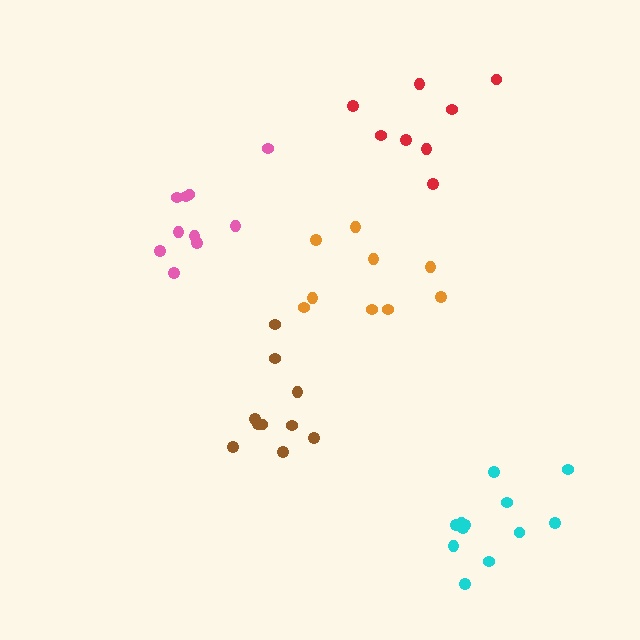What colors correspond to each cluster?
The clusters are colored: red, pink, orange, cyan, brown.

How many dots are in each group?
Group 1: 8 dots, Group 2: 10 dots, Group 3: 9 dots, Group 4: 12 dots, Group 5: 10 dots (49 total).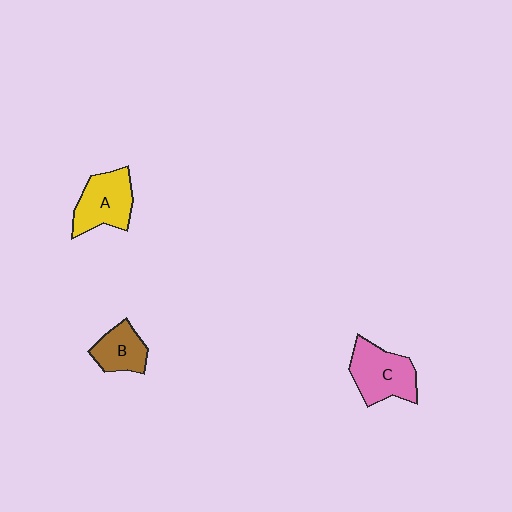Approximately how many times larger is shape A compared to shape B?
Approximately 1.4 times.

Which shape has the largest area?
Shape C (pink).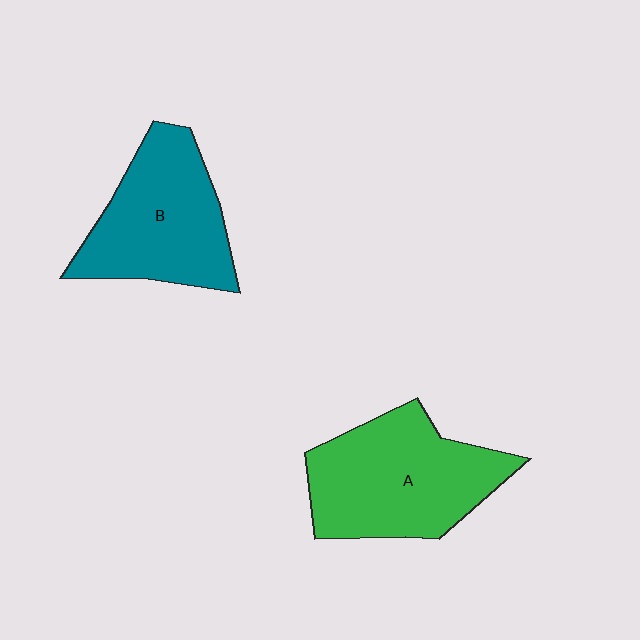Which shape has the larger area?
Shape A (green).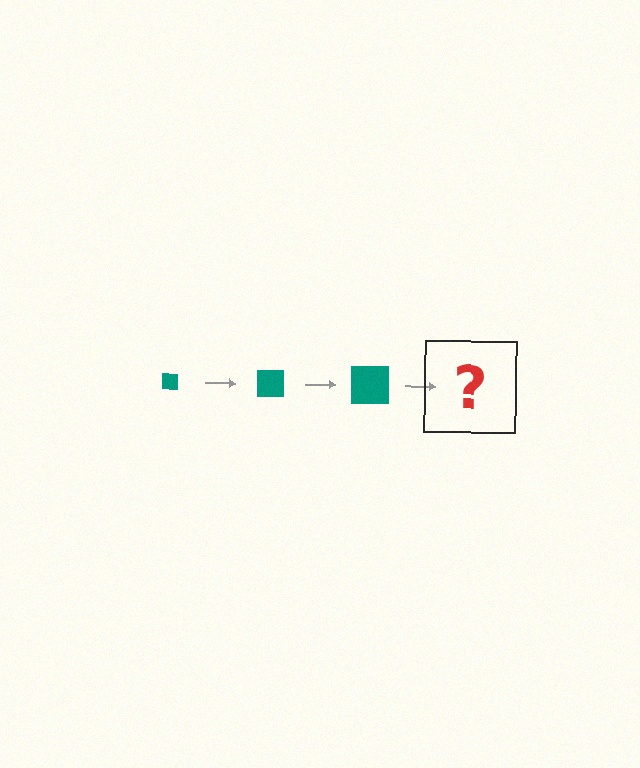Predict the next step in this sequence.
The next step is a teal square, larger than the previous one.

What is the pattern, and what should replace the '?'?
The pattern is that the square gets progressively larger each step. The '?' should be a teal square, larger than the previous one.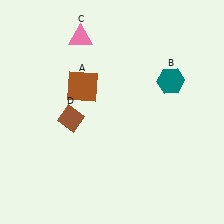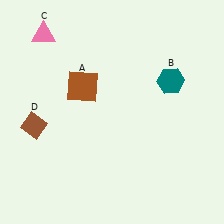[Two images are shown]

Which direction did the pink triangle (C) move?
The pink triangle (C) moved left.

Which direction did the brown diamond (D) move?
The brown diamond (D) moved left.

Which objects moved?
The objects that moved are: the pink triangle (C), the brown diamond (D).